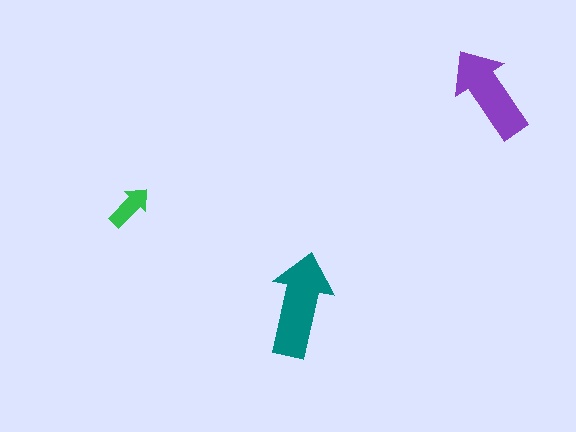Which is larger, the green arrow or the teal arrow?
The teal one.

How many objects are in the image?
There are 3 objects in the image.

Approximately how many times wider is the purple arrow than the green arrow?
About 2 times wider.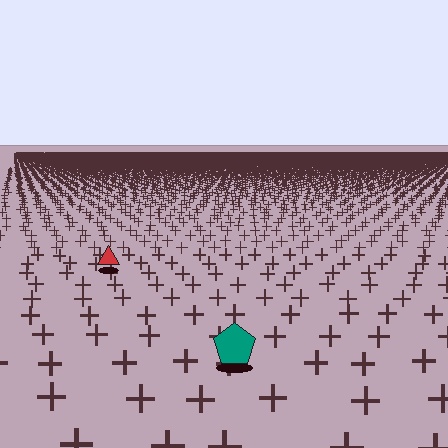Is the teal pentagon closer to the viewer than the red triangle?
Yes. The teal pentagon is closer — you can tell from the texture gradient: the ground texture is coarser near it.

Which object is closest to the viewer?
The teal pentagon is closest. The texture marks near it are larger and more spread out.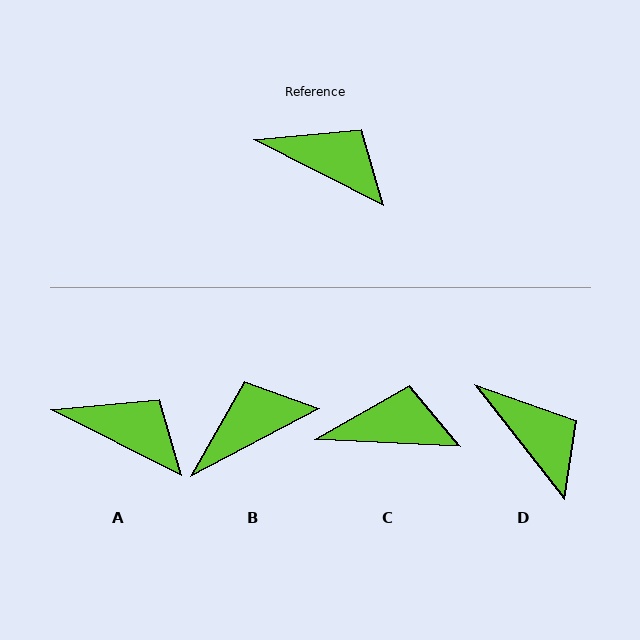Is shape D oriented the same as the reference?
No, it is off by about 25 degrees.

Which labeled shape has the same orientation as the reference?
A.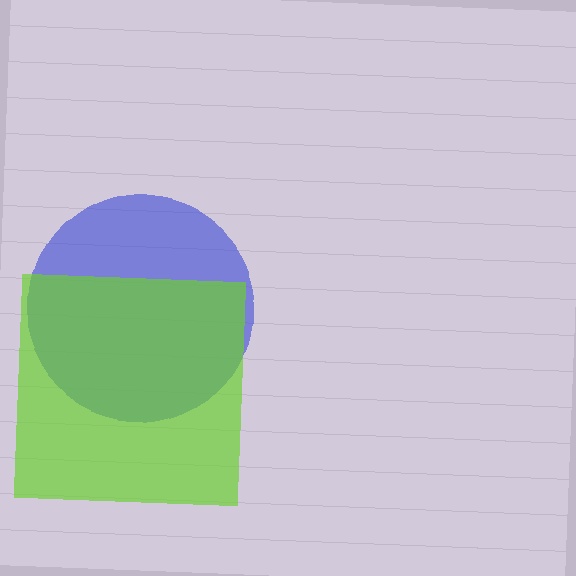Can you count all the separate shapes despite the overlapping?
Yes, there are 2 separate shapes.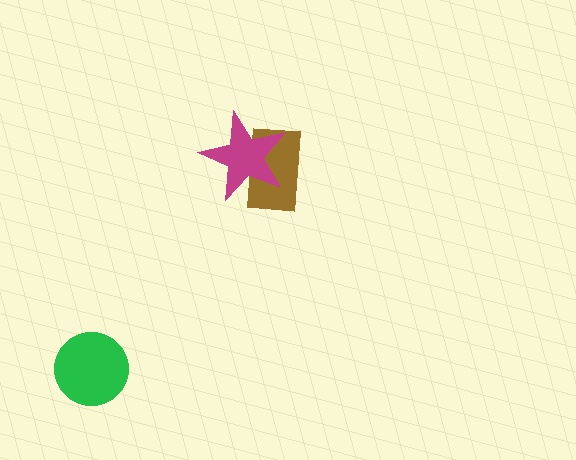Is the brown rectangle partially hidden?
Yes, it is partially covered by another shape.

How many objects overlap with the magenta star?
1 object overlaps with the magenta star.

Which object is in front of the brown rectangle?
The magenta star is in front of the brown rectangle.